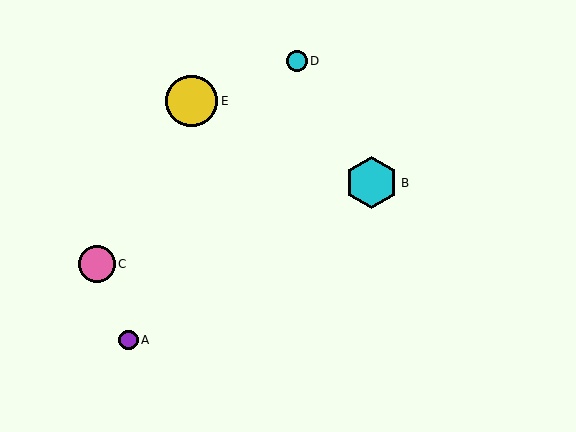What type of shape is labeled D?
Shape D is a cyan circle.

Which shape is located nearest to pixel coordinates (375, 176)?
The cyan hexagon (labeled B) at (372, 183) is nearest to that location.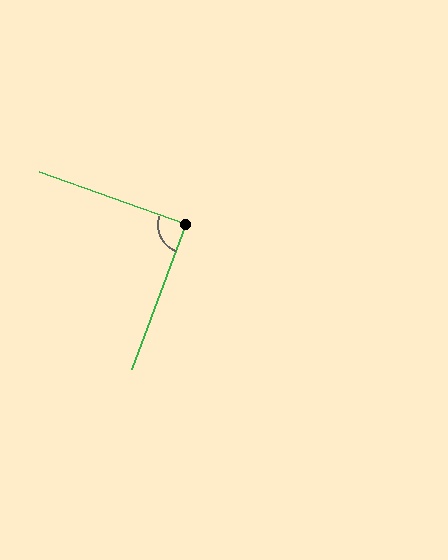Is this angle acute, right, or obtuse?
It is approximately a right angle.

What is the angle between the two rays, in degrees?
Approximately 89 degrees.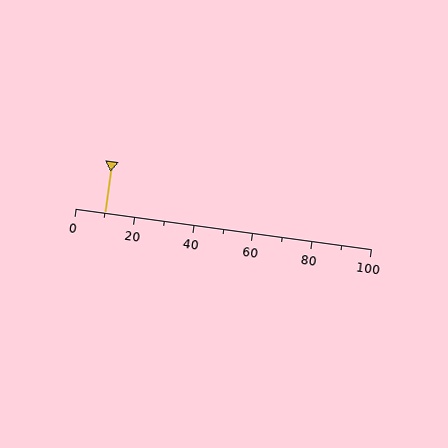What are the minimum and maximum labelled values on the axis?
The axis runs from 0 to 100.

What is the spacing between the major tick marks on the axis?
The major ticks are spaced 20 apart.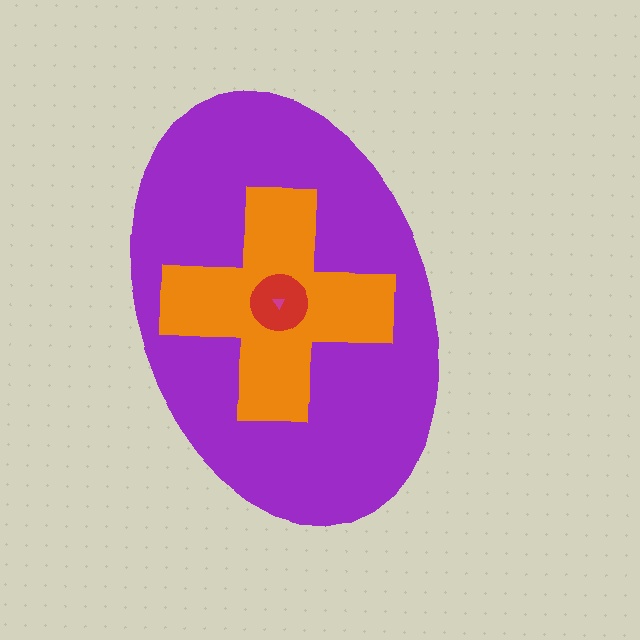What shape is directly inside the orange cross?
The red circle.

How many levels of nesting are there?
4.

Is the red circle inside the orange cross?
Yes.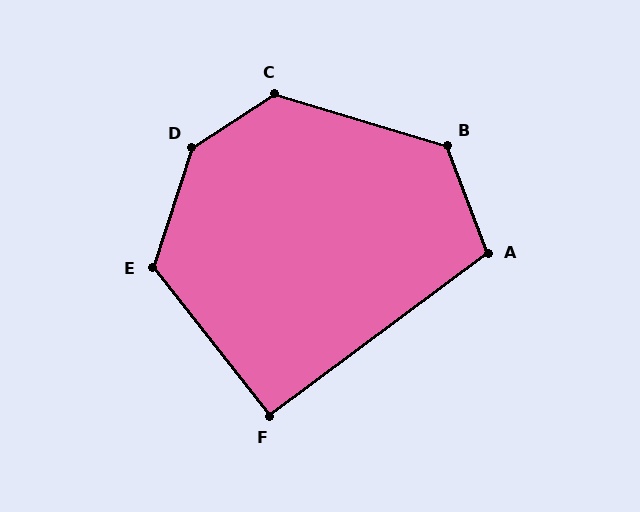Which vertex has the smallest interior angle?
F, at approximately 92 degrees.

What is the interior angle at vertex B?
Approximately 128 degrees (obtuse).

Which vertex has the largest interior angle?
D, at approximately 141 degrees.